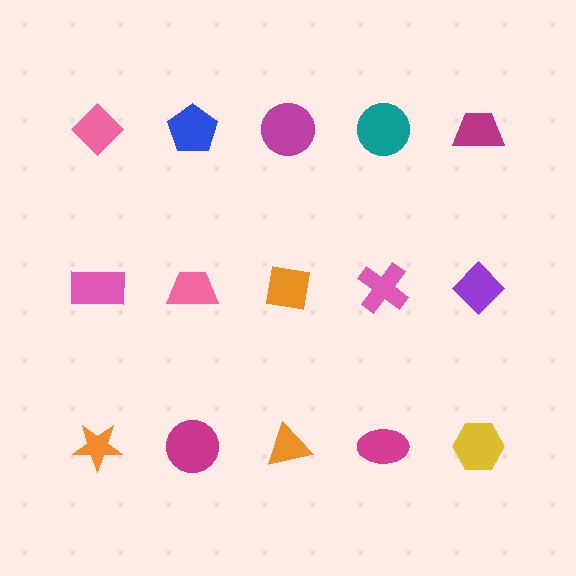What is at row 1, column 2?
A blue pentagon.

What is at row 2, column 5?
A purple diamond.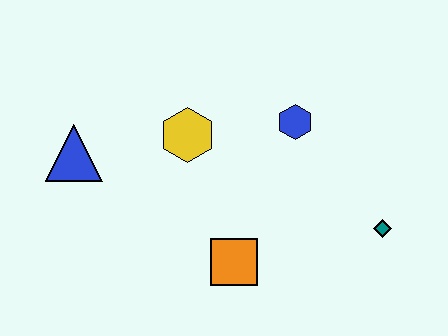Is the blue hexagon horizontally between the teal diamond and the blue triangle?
Yes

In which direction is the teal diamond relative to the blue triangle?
The teal diamond is to the right of the blue triangle.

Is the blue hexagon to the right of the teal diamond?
No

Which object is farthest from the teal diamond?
The blue triangle is farthest from the teal diamond.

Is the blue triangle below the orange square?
No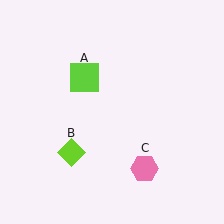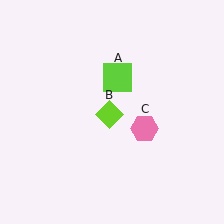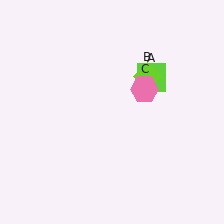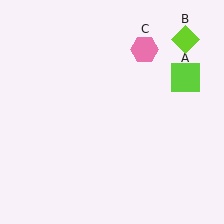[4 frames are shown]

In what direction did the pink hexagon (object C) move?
The pink hexagon (object C) moved up.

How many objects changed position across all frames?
3 objects changed position: lime square (object A), lime diamond (object B), pink hexagon (object C).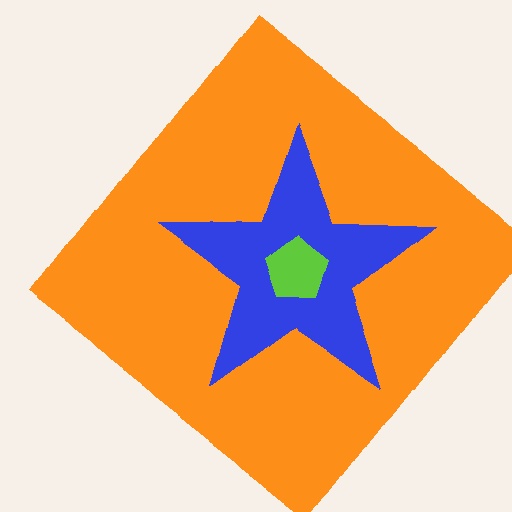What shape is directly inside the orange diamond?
The blue star.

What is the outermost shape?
The orange diamond.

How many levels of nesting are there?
3.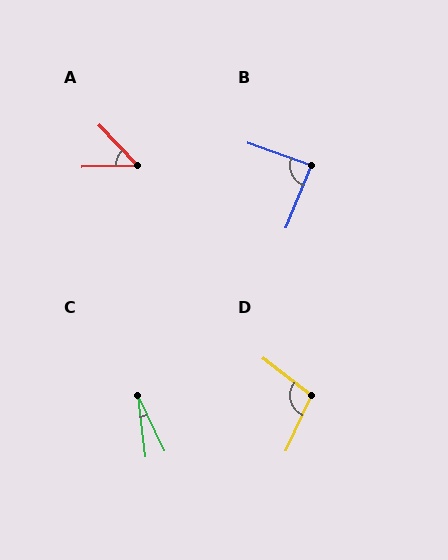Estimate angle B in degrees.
Approximately 87 degrees.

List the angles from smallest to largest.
C (19°), A (48°), B (87°), D (103°).